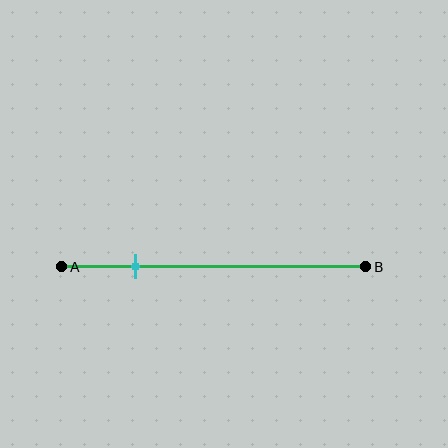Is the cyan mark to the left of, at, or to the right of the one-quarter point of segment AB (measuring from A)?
The cyan mark is approximately at the one-quarter point of segment AB.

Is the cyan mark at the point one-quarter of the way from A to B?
Yes, the mark is approximately at the one-quarter point.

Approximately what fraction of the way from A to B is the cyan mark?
The cyan mark is approximately 25% of the way from A to B.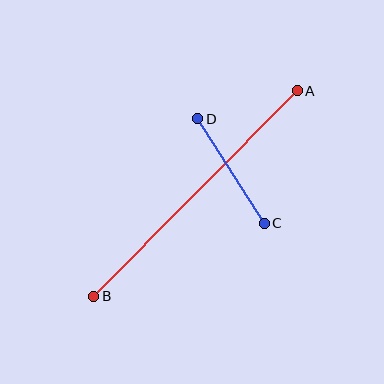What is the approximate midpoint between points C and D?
The midpoint is at approximately (231, 171) pixels.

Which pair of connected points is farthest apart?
Points A and B are farthest apart.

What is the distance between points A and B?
The distance is approximately 289 pixels.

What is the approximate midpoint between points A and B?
The midpoint is at approximately (195, 194) pixels.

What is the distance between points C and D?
The distance is approximately 123 pixels.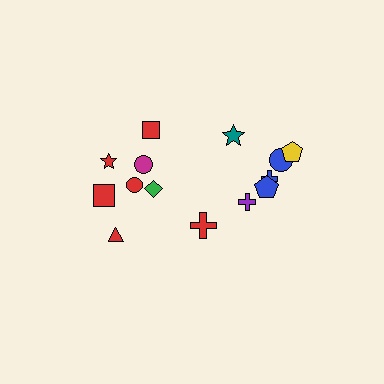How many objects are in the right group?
There are 6 objects.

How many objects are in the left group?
There are 8 objects.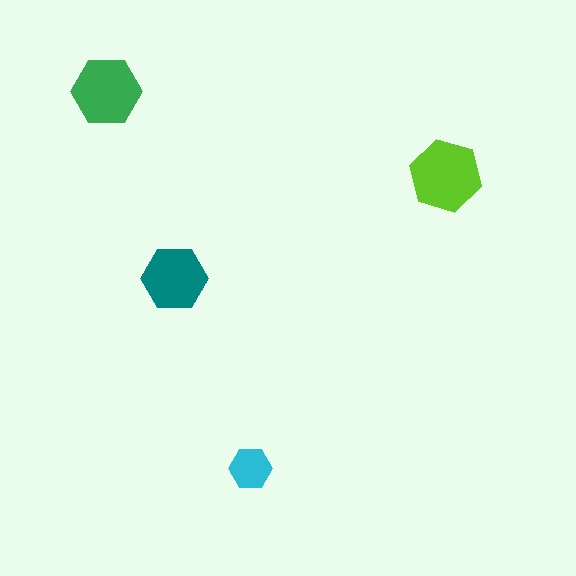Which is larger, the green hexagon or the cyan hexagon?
The green one.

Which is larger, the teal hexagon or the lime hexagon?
The lime one.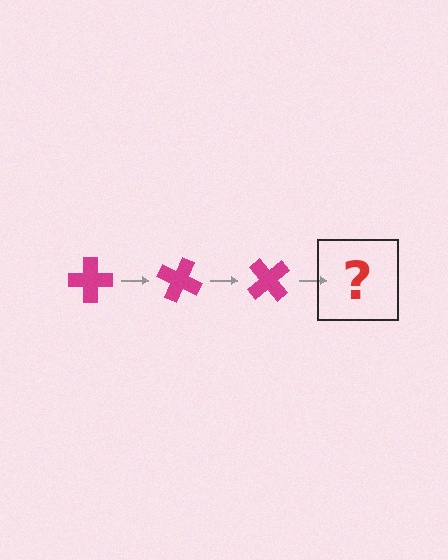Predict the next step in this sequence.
The next step is a magenta cross rotated 75 degrees.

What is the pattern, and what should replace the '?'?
The pattern is that the cross rotates 25 degrees each step. The '?' should be a magenta cross rotated 75 degrees.